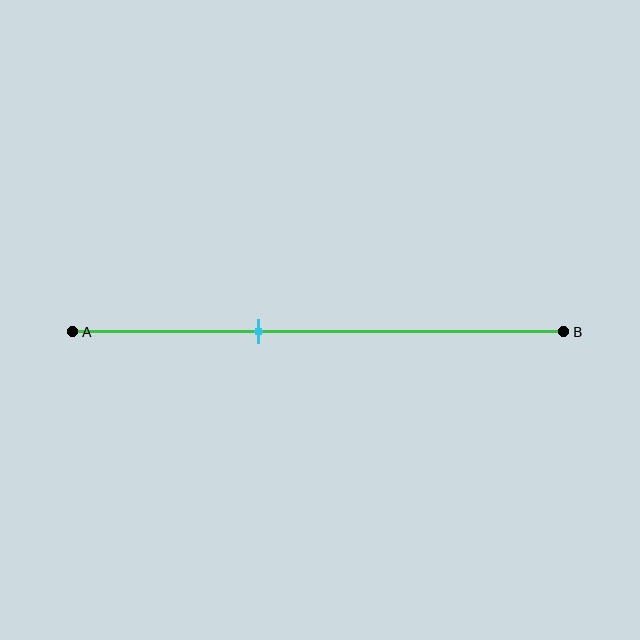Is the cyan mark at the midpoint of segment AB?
No, the mark is at about 40% from A, not at the 50% midpoint.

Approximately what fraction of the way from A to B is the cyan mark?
The cyan mark is approximately 40% of the way from A to B.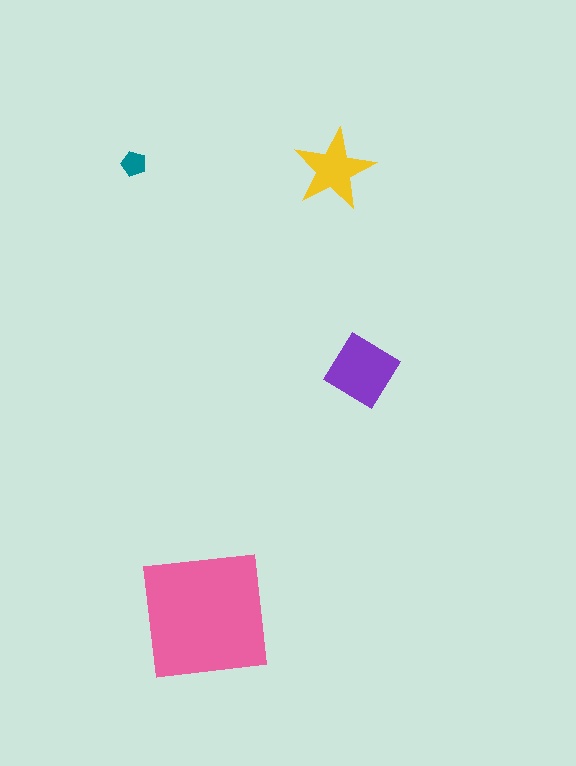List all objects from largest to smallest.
The pink square, the purple diamond, the yellow star, the teal pentagon.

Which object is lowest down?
The pink square is bottommost.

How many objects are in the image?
There are 4 objects in the image.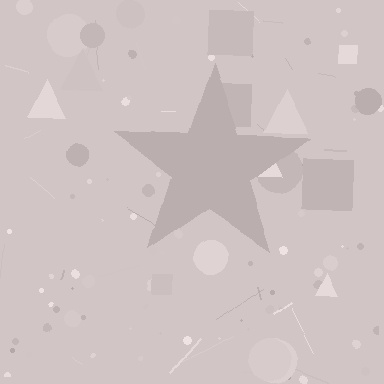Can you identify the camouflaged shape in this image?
The camouflaged shape is a star.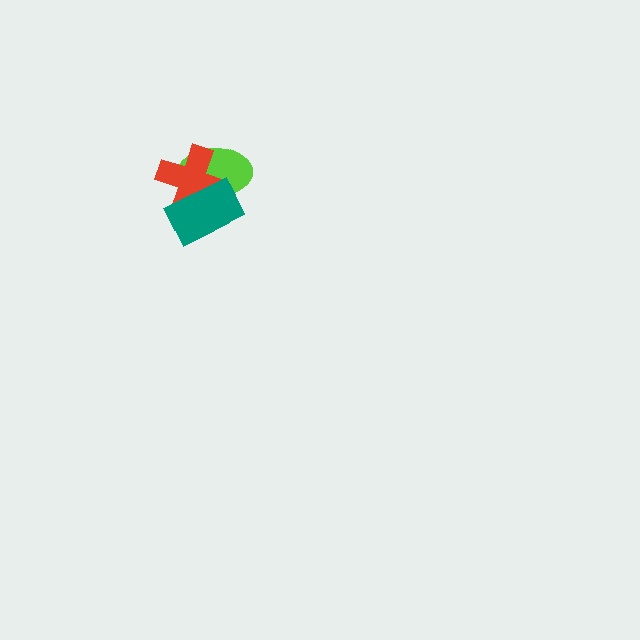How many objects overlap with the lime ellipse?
2 objects overlap with the lime ellipse.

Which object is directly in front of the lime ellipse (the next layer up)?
The red cross is directly in front of the lime ellipse.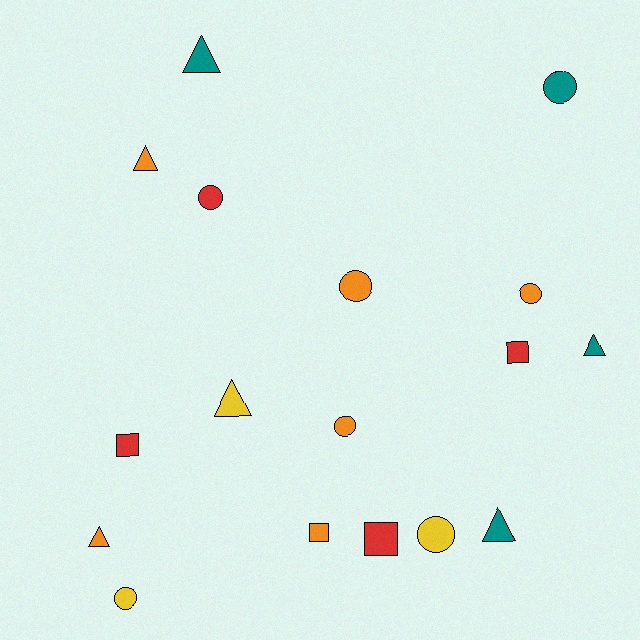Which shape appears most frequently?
Circle, with 7 objects.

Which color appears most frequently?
Orange, with 6 objects.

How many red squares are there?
There are 3 red squares.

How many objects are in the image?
There are 17 objects.